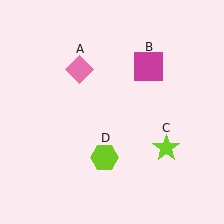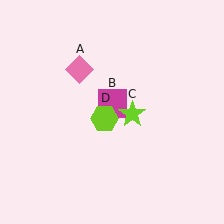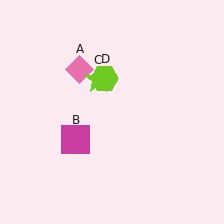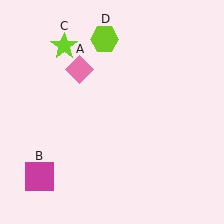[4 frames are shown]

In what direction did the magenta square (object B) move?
The magenta square (object B) moved down and to the left.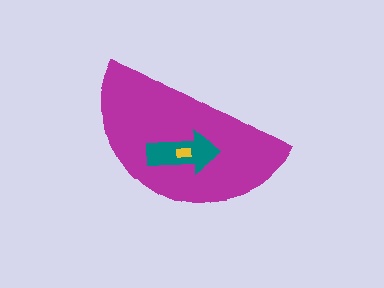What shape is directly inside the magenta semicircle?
The teal arrow.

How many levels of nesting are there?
3.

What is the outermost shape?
The magenta semicircle.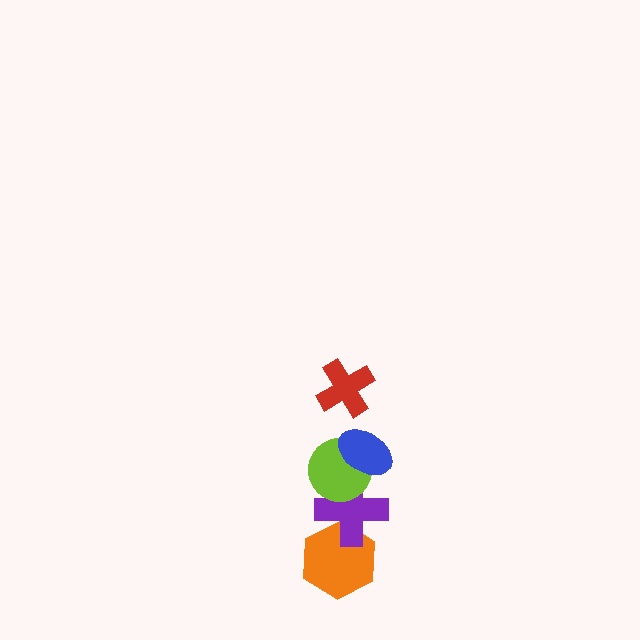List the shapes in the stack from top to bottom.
From top to bottom: the red cross, the blue ellipse, the lime circle, the purple cross, the orange hexagon.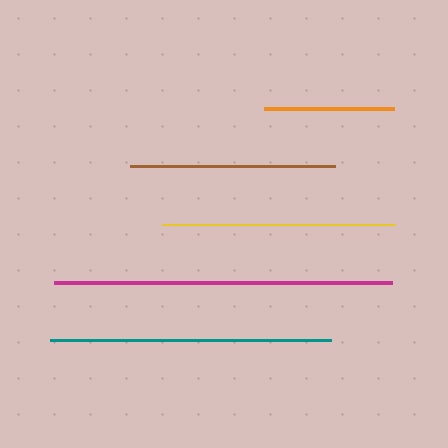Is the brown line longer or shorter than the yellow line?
The yellow line is longer than the brown line.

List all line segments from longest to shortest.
From longest to shortest: magenta, teal, yellow, brown, orange.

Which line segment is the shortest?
The orange line is the shortest at approximately 129 pixels.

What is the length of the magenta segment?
The magenta segment is approximately 338 pixels long.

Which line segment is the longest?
The magenta line is the longest at approximately 338 pixels.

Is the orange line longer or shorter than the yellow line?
The yellow line is longer than the orange line.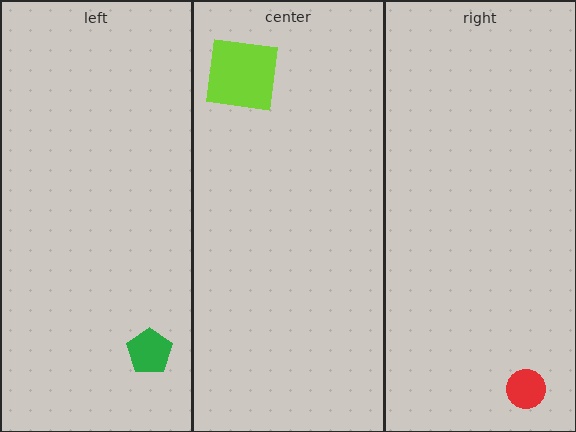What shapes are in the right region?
The red circle.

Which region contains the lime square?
The center region.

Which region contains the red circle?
The right region.